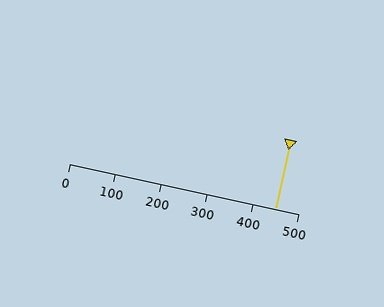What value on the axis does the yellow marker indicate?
The marker indicates approximately 450.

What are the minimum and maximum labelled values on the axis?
The axis runs from 0 to 500.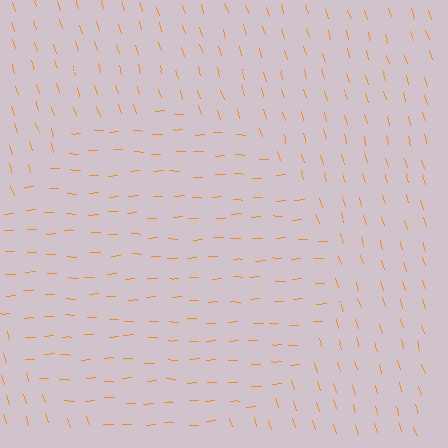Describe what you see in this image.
The image is filled with small orange line segments. A circle region in the image has lines oriented differently from the surrounding lines, creating a visible texture boundary.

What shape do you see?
I see a circle.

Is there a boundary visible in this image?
Yes, there is a texture boundary formed by a change in line orientation.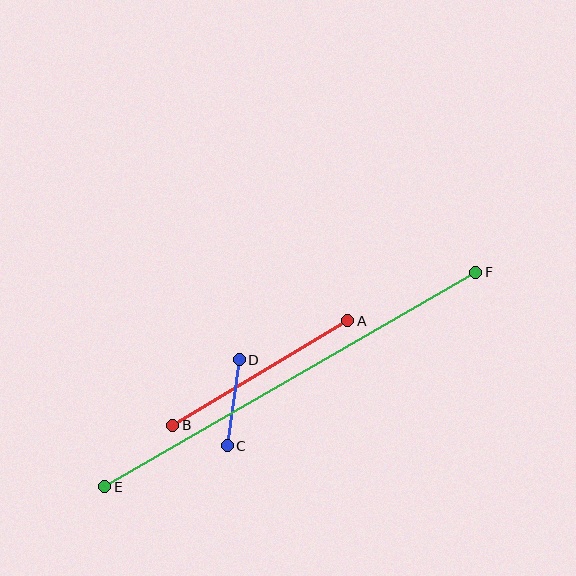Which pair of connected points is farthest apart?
Points E and F are farthest apart.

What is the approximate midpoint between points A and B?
The midpoint is at approximately (260, 373) pixels.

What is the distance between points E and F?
The distance is approximately 429 pixels.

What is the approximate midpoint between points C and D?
The midpoint is at approximately (233, 403) pixels.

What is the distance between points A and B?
The distance is approximately 204 pixels.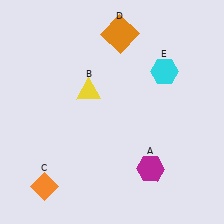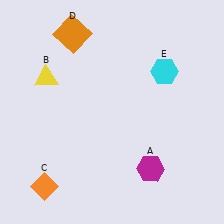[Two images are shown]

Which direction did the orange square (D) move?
The orange square (D) moved left.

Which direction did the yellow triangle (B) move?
The yellow triangle (B) moved left.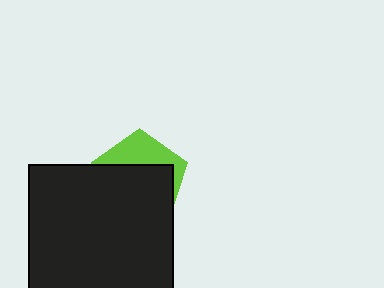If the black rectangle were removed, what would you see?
You would see the complete lime pentagon.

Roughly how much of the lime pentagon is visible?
A small part of it is visible (roughly 34%).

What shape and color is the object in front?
The object in front is a black rectangle.